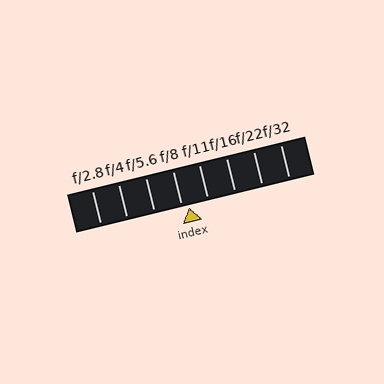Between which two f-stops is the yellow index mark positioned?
The index mark is between f/8 and f/11.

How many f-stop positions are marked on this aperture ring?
There are 8 f-stop positions marked.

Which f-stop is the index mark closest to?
The index mark is closest to f/8.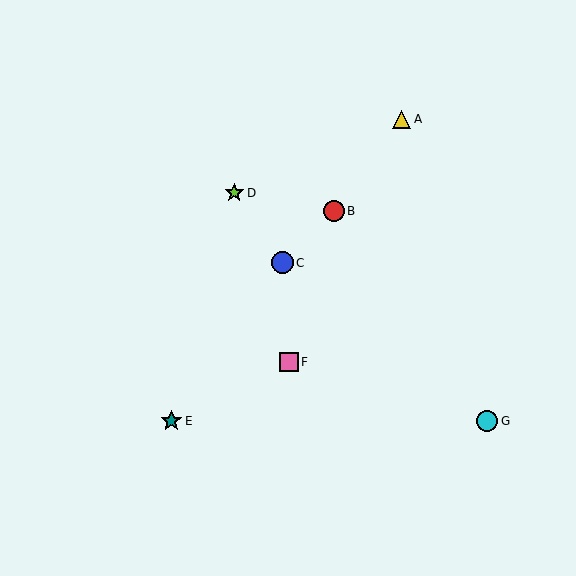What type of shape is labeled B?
Shape B is a red circle.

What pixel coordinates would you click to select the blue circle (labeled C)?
Click at (282, 263) to select the blue circle C.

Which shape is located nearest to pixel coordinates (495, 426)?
The cyan circle (labeled G) at (487, 421) is nearest to that location.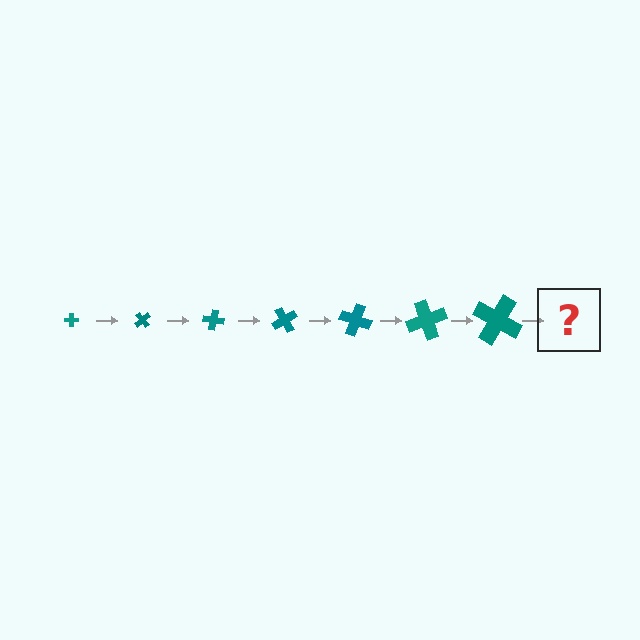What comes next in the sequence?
The next element should be a cross, larger than the previous one and rotated 350 degrees from the start.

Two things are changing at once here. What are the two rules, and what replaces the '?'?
The two rules are that the cross grows larger each step and it rotates 50 degrees each step. The '?' should be a cross, larger than the previous one and rotated 350 degrees from the start.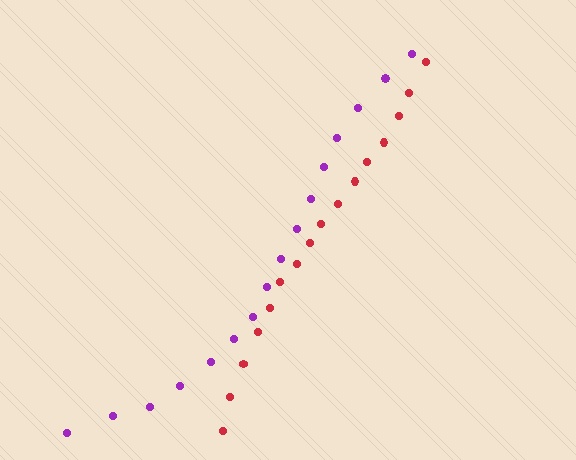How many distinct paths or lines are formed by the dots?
There are 2 distinct paths.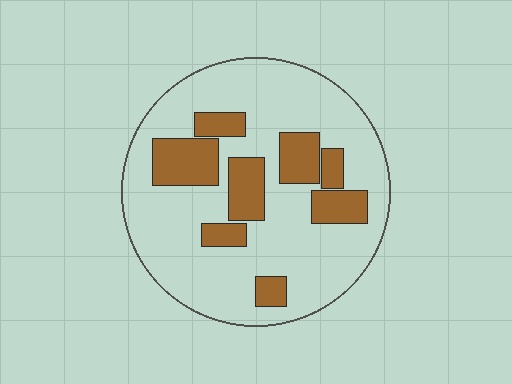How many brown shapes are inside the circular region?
8.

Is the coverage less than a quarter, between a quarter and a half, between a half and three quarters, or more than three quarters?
Less than a quarter.